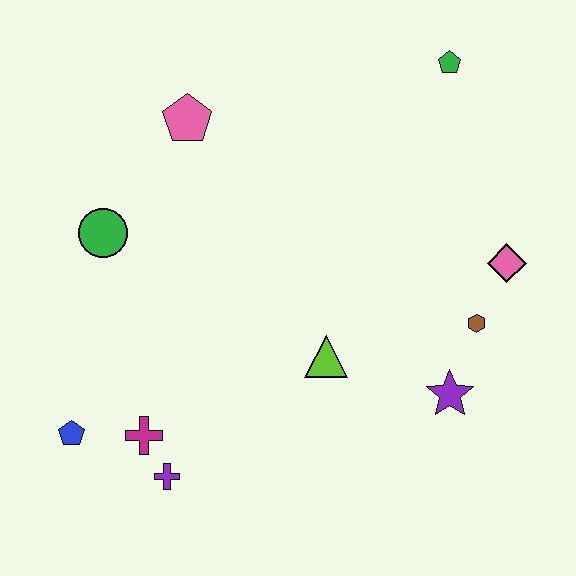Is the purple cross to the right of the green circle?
Yes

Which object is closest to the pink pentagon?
The green circle is closest to the pink pentagon.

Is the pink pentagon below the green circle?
No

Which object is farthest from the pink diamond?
The blue pentagon is farthest from the pink diamond.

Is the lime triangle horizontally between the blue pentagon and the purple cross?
No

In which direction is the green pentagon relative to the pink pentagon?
The green pentagon is to the right of the pink pentagon.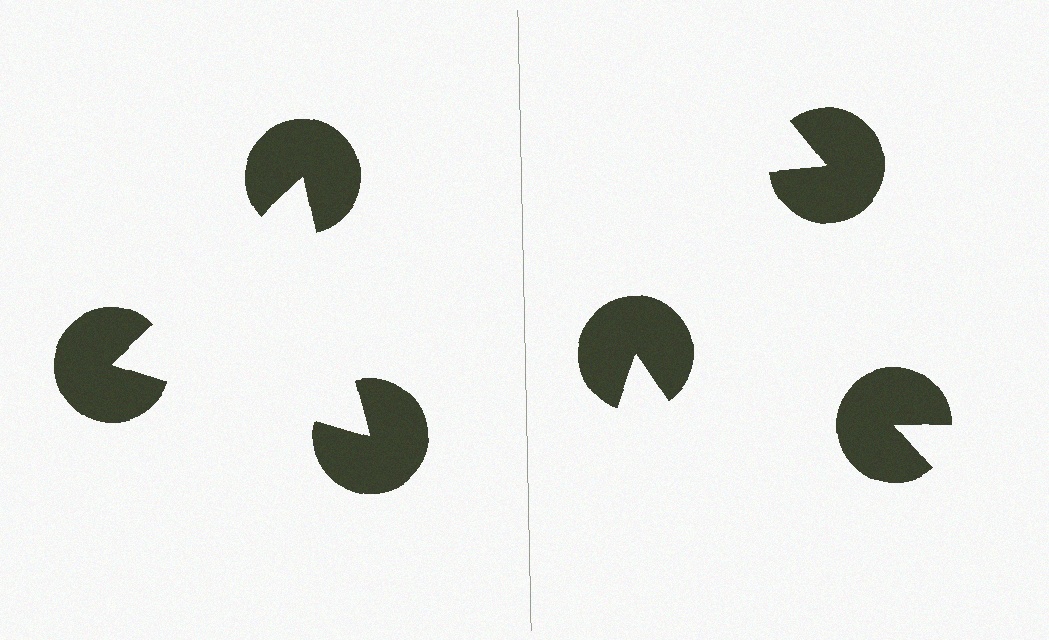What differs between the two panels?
The pac-man discs are positioned identically on both sides; only the wedge orientations differ. On the left they align to a triangle; on the right they are misaligned.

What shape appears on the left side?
An illusory triangle.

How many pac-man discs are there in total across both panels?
6 — 3 on each side.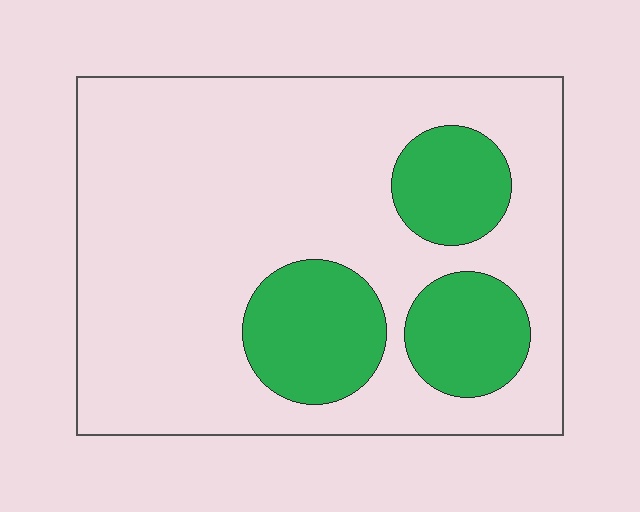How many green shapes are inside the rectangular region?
3.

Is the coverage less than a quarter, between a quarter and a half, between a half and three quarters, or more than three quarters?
Less than a quarter.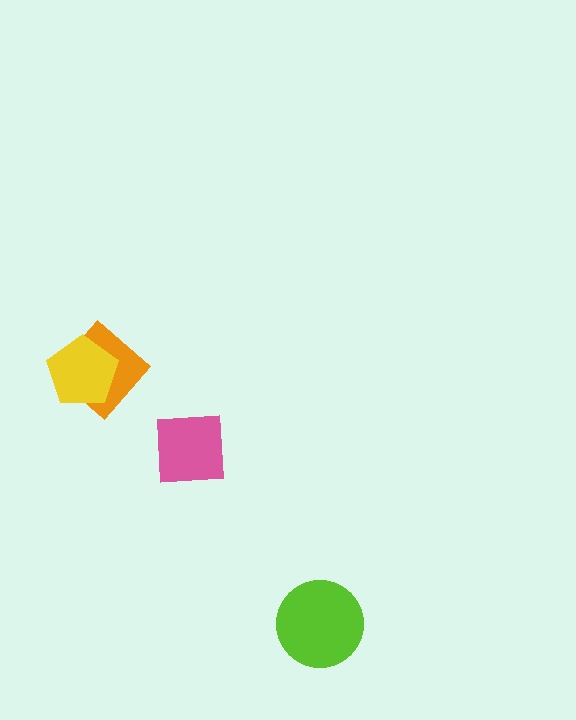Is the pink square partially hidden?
No, no other shape covers it.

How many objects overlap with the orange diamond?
1 object overlaps with the orange diamond.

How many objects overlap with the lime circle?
0 objects overlap with the lime circle.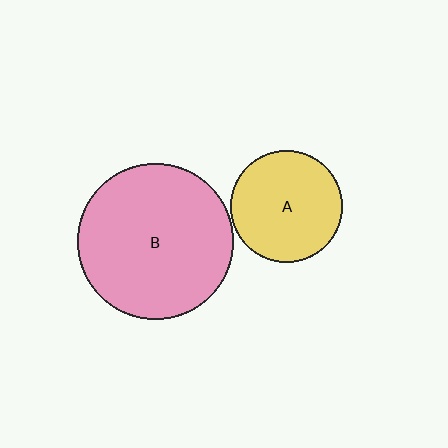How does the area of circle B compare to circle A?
Approximately 1.9 times.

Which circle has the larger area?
Circle B (pink).